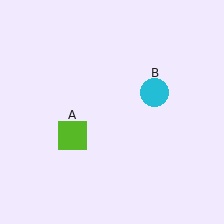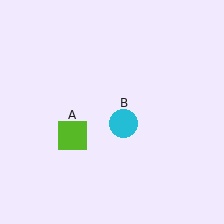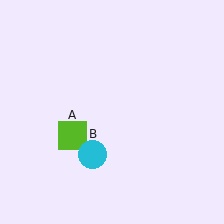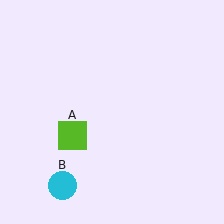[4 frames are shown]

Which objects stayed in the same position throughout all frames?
Lime square (object A) remained stationary.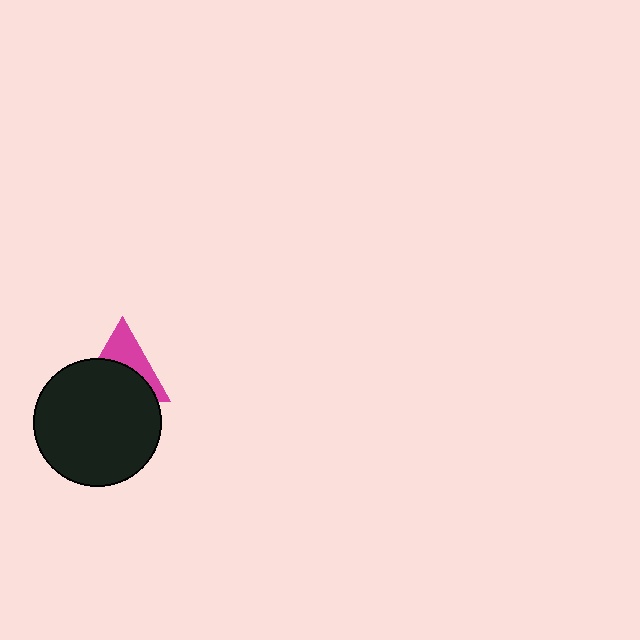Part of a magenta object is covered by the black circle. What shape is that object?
It is a triangle.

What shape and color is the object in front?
The object in front is a black circle.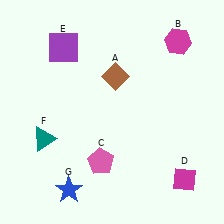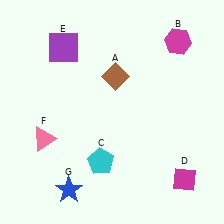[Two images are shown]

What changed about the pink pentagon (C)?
In Image 1, C is pink. In Image 2, it changed to cyan.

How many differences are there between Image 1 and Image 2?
There are 2 differences between the two images.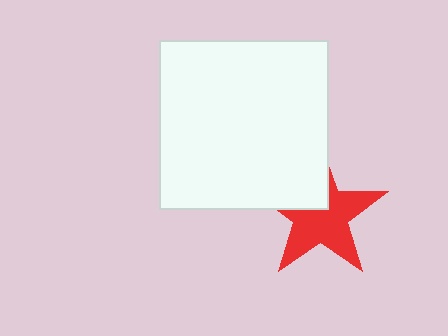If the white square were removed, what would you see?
You would see the complete red star.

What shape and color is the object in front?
The object in front is a white square.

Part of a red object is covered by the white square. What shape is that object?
It is a star.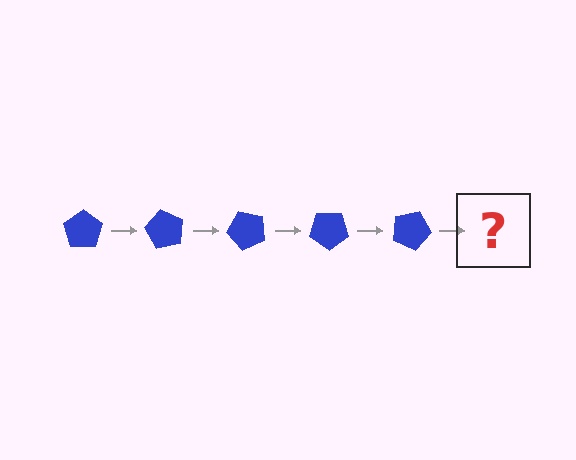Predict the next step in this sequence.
The next step is a blue pentagon rotated 300 degrees.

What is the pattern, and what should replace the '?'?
The pattern is that the pentagon rotates 60 degrees each step. The '?' should be a blue pentagon rotated 300 degrees.